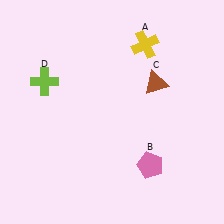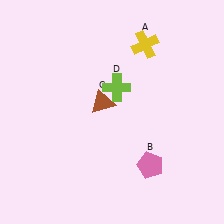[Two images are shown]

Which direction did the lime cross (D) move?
The lime cross (D) moved right.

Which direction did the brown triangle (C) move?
The brown triangle (C) moved left.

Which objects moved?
The objects that moved are: the brown triangle (C), the lime cross (D).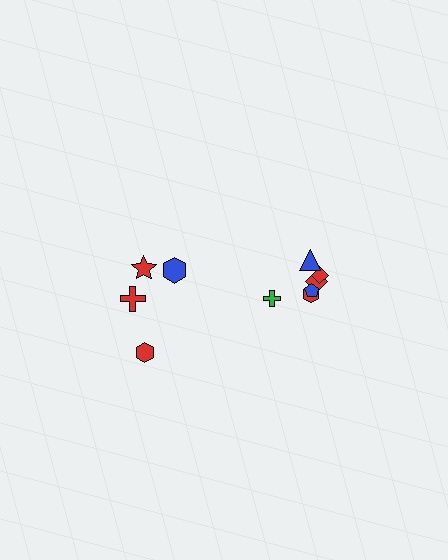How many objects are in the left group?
There are 4 objects.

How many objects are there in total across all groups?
There are 10 objects.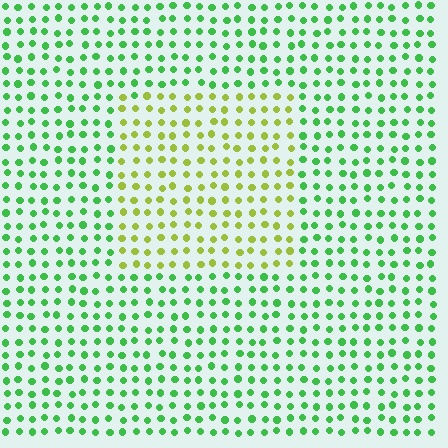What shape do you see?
I see a rectangle.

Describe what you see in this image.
The image is filled with small green elements in a uniform arrangement. A rectangle-shaped region is visible where the elements are tinted to a slightly different hue, forming a subtle color boundary.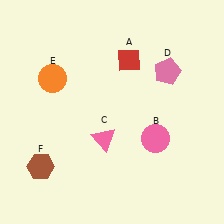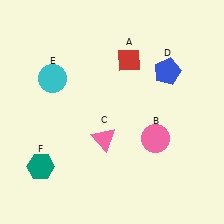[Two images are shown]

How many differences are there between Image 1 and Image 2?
There are 3 differences between the two images.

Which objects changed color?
D changed from pink to blue. E changed from orange to cyan. F changed from brown to teal.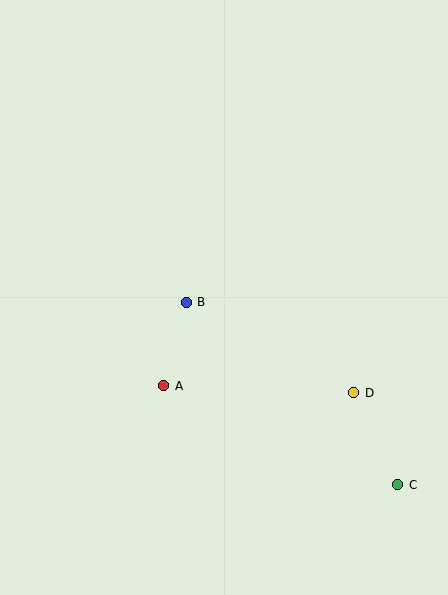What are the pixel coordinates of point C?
Point C is at (398, 485).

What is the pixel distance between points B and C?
The distance between B and C is 280 pixels.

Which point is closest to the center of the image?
Point B at (186, 302) is closest to the center.